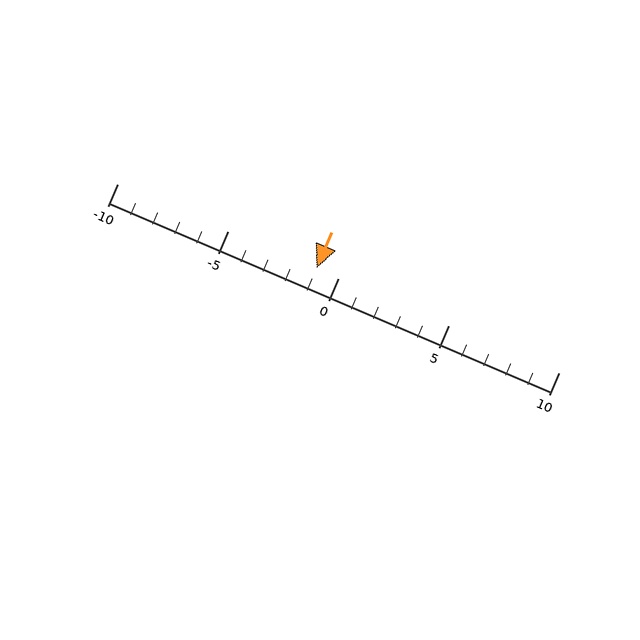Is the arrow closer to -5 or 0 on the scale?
The arrow is closer to 0.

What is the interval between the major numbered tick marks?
The major tick marks are spaced 5 units apart.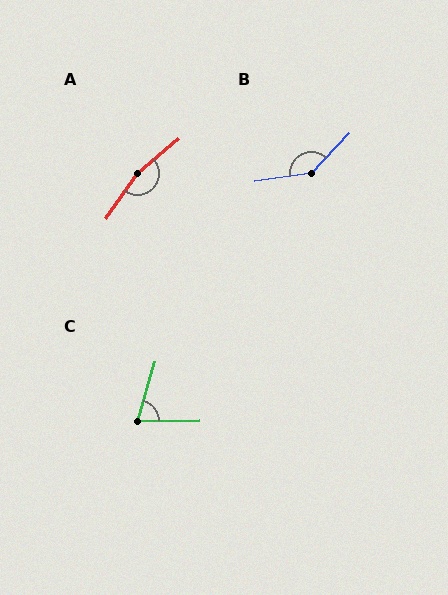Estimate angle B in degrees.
Approximately 140 degrees.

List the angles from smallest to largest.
C (72°), B (140°), A (166°).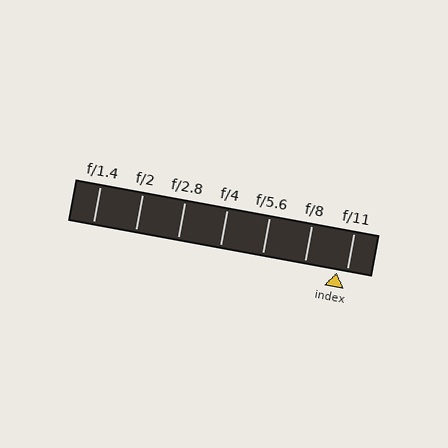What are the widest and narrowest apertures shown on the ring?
The widest aperture shown is f/1.4 and the narrowest is f/11.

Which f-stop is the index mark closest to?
The index mark is closest to f/11.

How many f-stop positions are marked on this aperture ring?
There are 7 f-stop positions marked.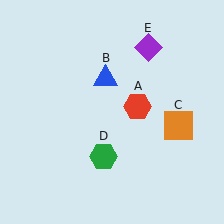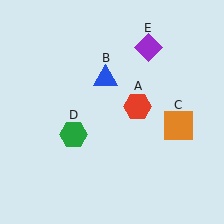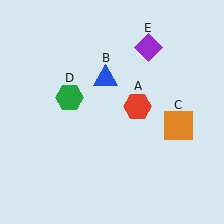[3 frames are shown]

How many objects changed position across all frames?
1 object changed position: green hexagon (object D).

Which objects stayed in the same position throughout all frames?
Red hexagon (object A) and blue triangle (object B) and orange square (object C) and purple diamond (object E) remained stationary.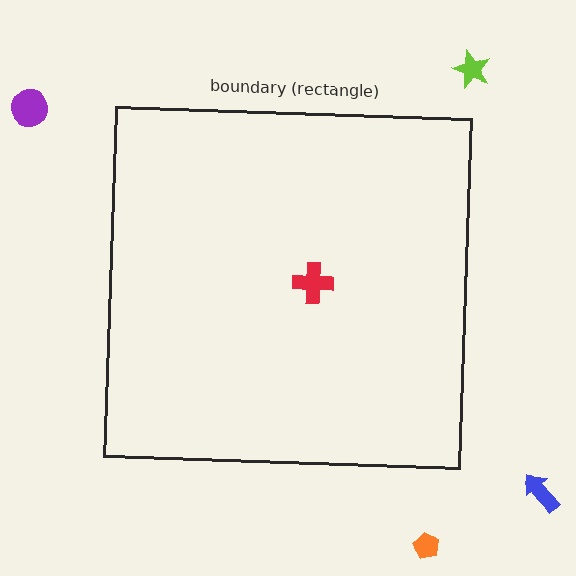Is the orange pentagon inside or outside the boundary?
Outside.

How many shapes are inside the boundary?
1 inside, 4 outside.